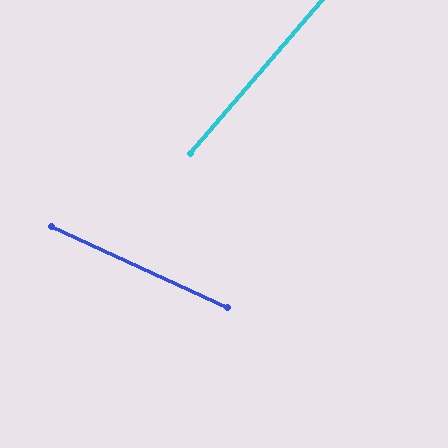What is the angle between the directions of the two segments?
Approximately 74 degrees.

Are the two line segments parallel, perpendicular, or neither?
Neither parallel nor perpendicular — they differ by about 74°.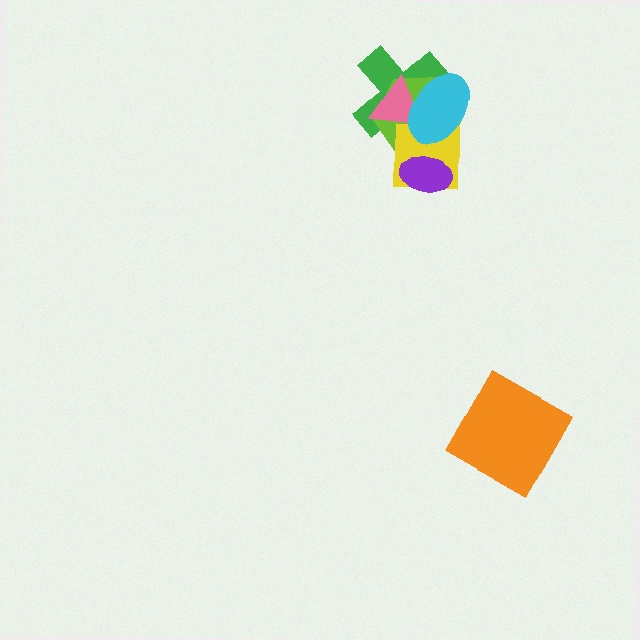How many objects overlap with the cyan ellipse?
4 objects overlap with the cyan ellipse.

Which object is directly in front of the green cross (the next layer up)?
The lime hexagon is directly in front of the green cross.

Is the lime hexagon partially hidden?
Yes, it is partially covered by another shape.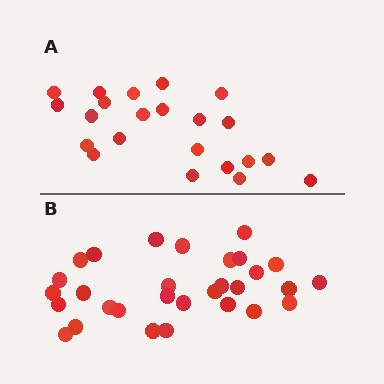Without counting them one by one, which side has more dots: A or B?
Region B (the bottom region) has more dots.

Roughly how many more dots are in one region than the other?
Region B has roughly 8 or so more dots than region A.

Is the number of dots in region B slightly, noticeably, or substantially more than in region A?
Region B has noticeably more, but not dramatically so. The ratio is roughly 1.4 to 1.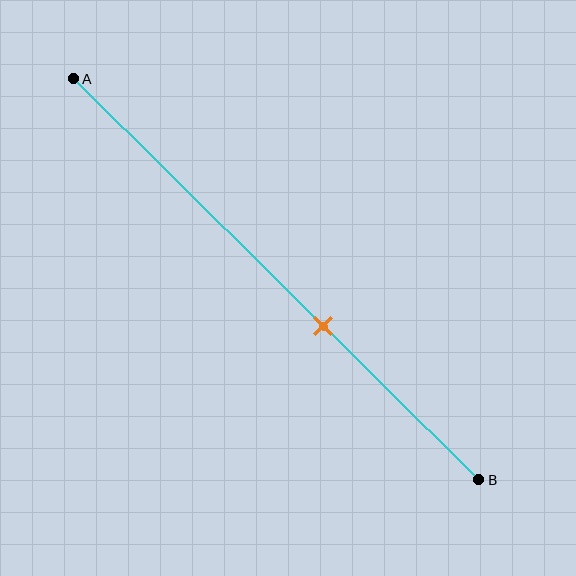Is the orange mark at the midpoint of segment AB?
No, the mark is at about 60% from A, not at the 50% midpoint.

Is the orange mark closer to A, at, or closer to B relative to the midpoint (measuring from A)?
The orange mark is closer to point B than the midpoint of segment AB.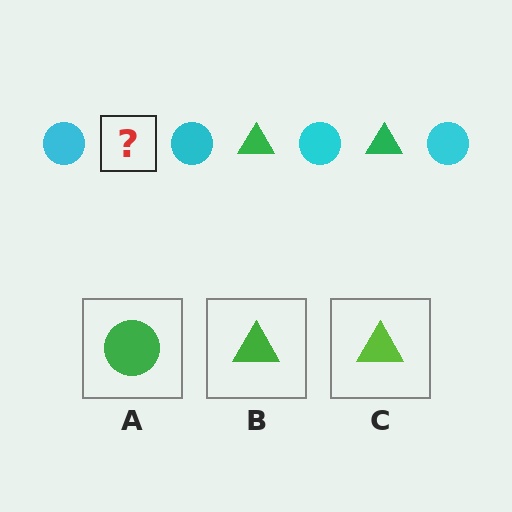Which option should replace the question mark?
Option B.